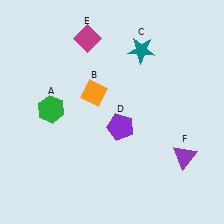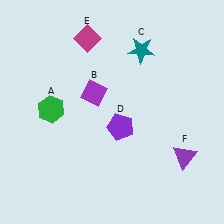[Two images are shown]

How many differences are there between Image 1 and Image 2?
There is 1 difference between the two images.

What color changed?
The diamond (B) changed from orange in Image 1 to purple in Image 2.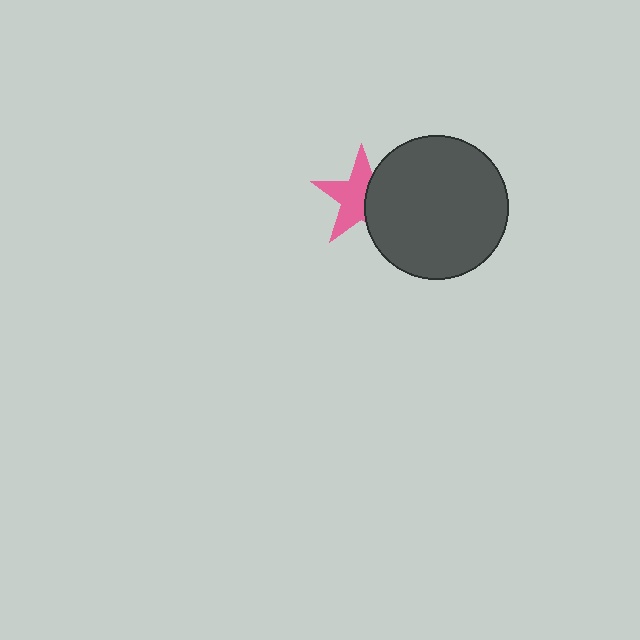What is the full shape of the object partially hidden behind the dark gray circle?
The partially hidden object is a pink star.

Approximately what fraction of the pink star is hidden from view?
Roughly 40% of the pink star is hidden behind the dark gray circle.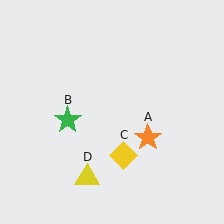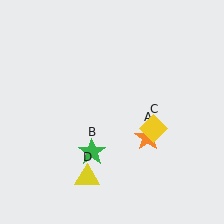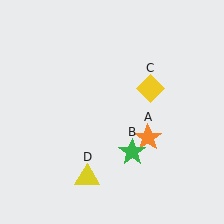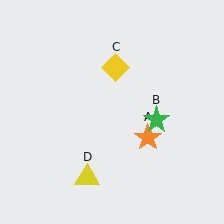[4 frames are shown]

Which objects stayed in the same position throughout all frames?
Orange star (object A) and yellow triangle (object D) remained stationary.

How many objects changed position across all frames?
2 objects changed position: green star (object B), yellow diamond (object C).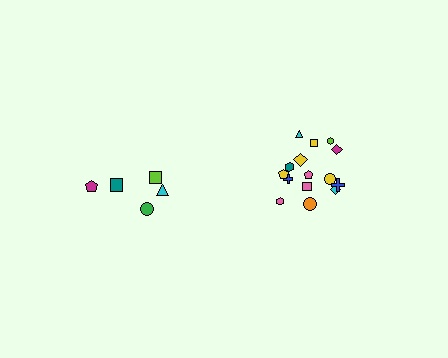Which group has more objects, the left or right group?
The right group.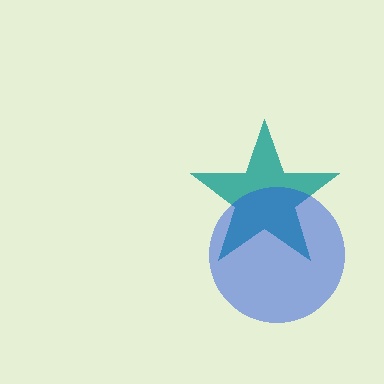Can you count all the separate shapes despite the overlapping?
Yes, there are 2 separate shapes.